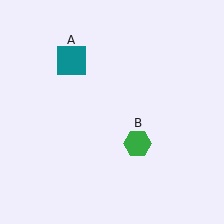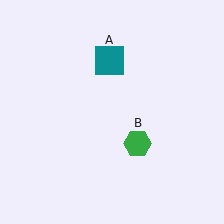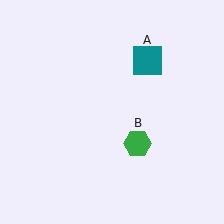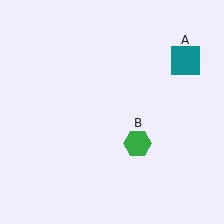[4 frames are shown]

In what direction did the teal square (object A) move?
The teal square (object A) moved right.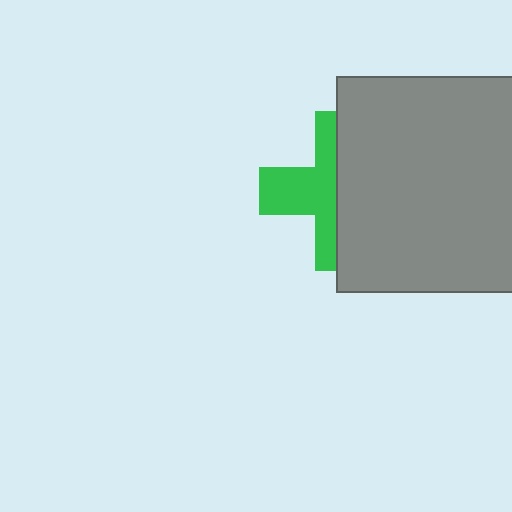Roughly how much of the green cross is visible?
About half of it is visible (roughly 45%).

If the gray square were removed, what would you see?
You would see the complete green cross.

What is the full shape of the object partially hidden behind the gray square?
The partially hidden object is a green cross.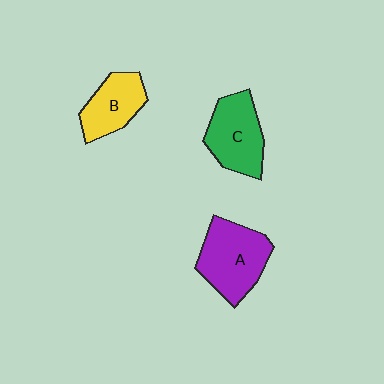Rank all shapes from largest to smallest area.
From largest to smallest: A (purple), C (green), B (yellow).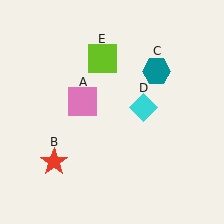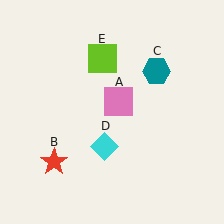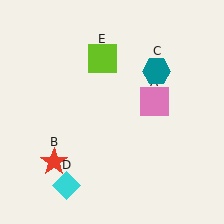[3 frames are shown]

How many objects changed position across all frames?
2 objects changed position: pink square (object A), cyan diamond (object D).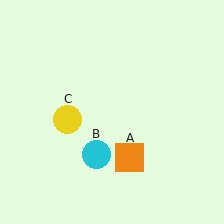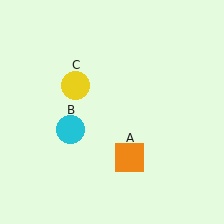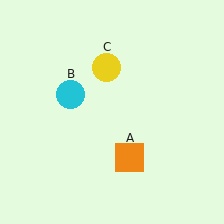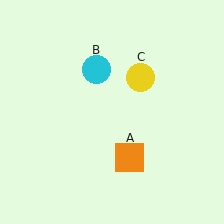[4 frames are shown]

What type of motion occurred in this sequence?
The cyan circle (object B), yellow circle (object C) rotated clockwise around the center of the scene.